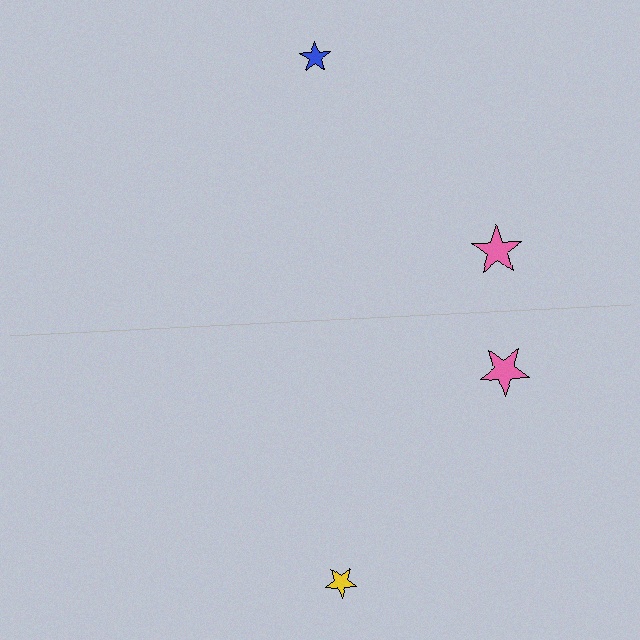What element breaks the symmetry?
The yellow star on the bottom side breaks the symmetry — its mirror counterpart is blue.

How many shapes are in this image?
There are 4 shapes in this image.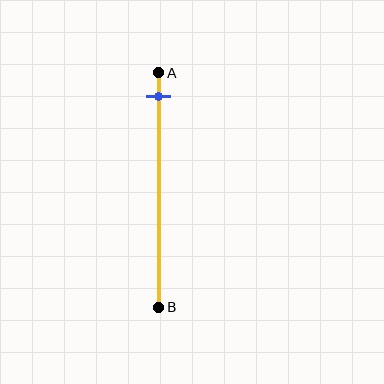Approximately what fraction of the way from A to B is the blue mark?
The blue mark is approximately 10% of the way from A to B.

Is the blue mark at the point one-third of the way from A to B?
No, the mark is at about 10% from A, not at the 33% one-third point.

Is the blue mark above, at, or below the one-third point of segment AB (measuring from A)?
The blue mark is above the one-third point of segment AB.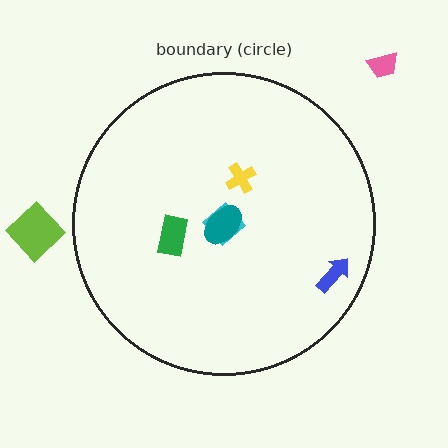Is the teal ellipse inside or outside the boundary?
Inside.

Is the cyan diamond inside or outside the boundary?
Inside.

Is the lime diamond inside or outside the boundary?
Outside.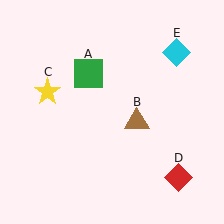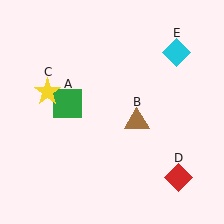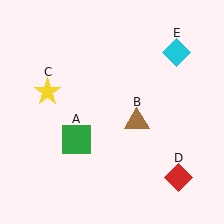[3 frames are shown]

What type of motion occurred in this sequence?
The green square (object A) rotated counterclockwise around the center of the scene.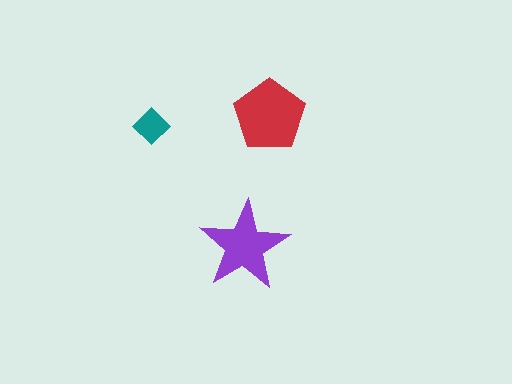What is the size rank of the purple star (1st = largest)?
2nd.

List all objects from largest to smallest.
The red pentagon, the purple star, the teal diamond.